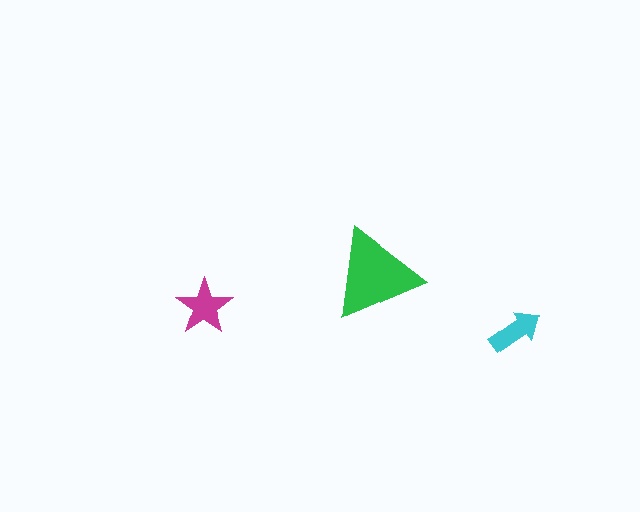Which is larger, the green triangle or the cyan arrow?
The green triangle.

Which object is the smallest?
The cyan arrow.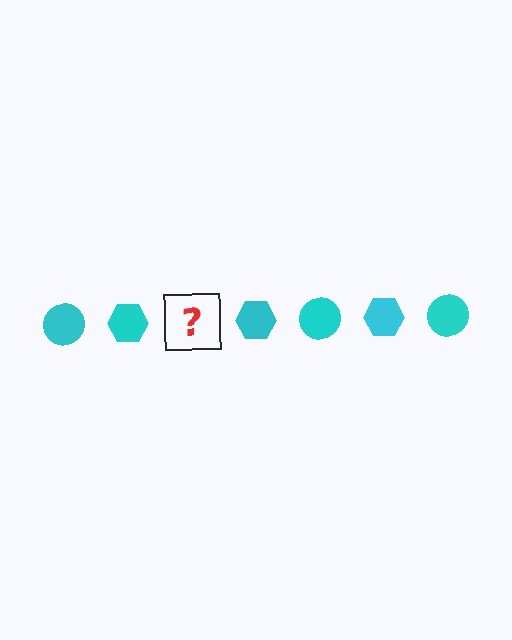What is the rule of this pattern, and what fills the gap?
The rule is that the pattern cycles through circle, hexagon shapes in cyan. The gap should be filled with a cyan circle.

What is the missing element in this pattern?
The missing element is a cyan circle.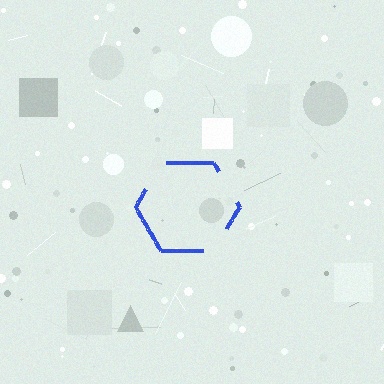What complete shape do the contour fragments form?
The contour fragments form a hexagon.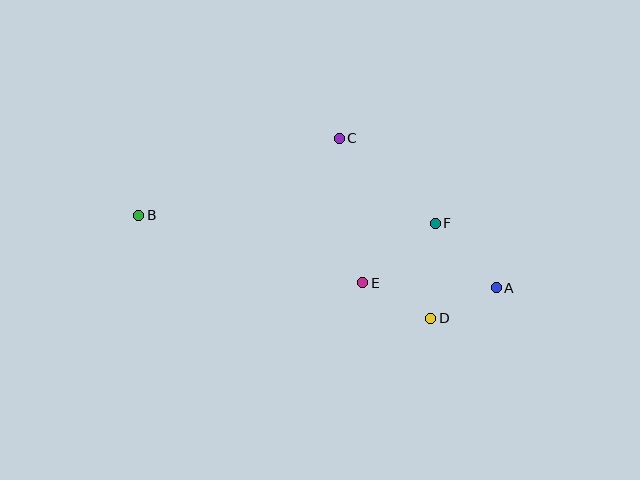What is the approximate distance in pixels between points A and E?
The distance between A and E is approximately 133 pixels.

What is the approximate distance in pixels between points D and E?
The distance between D and E is approximately 76 pixels.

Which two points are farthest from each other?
Points A and B are farthest from each other.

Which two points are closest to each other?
Points A and D are closest to each other.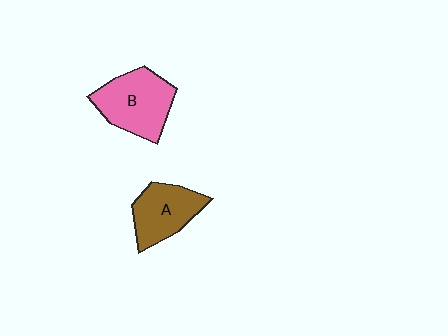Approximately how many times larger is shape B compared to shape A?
Approximately 1.3 times.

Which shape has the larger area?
Shape B (pink).